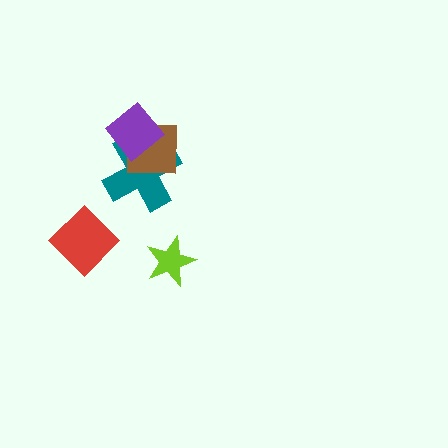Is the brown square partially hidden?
Yes, it is partially covered by another shape.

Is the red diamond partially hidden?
No, no other shape covers it.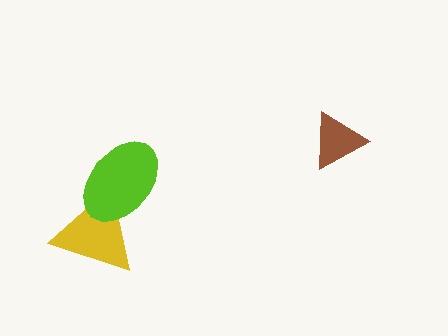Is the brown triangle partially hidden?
No, no other shape covers it.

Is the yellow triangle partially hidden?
Yes, it is partially covered by another shape.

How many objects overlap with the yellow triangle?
1 object overlaps with the yellow triangle.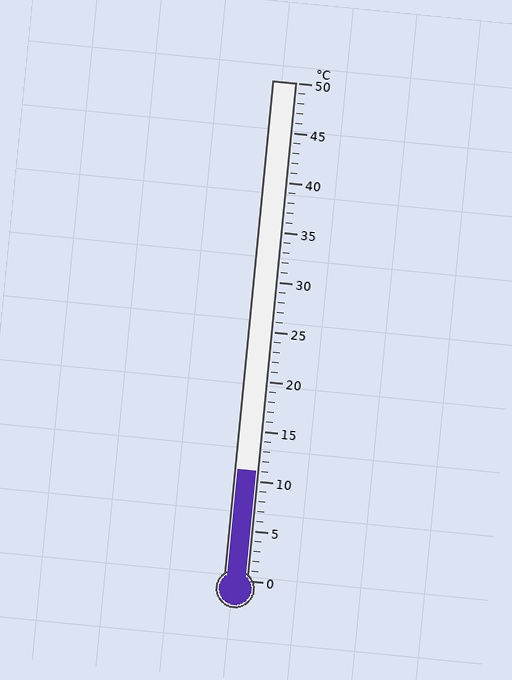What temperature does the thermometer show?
The thermometer shows approximately 11°C.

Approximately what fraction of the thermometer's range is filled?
The thermometer is filled to approximately 20% of its range.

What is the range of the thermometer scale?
The thermometer scale ranges from 0°C to 50°C.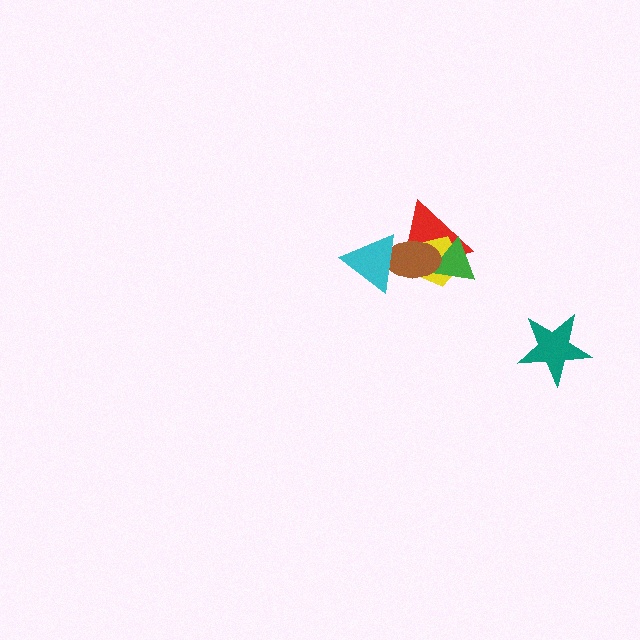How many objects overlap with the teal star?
0 objects overlap with the teal star.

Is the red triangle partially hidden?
Yes, it is partially covered by another shape.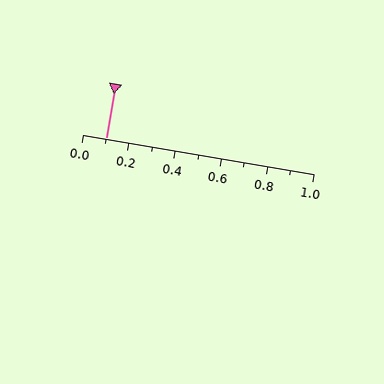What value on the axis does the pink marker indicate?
The marker indicates approximately 0.1.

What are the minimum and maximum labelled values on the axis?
The axis runs from 0.0 to 1.0.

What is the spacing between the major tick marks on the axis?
The major ticks are spaced 0.2 apart.